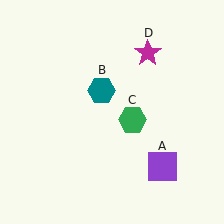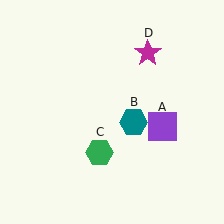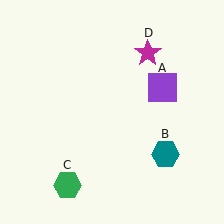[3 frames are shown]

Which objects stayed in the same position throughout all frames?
Magenta star (object D) remained stationary.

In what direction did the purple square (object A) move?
The purple square (object A) moved up.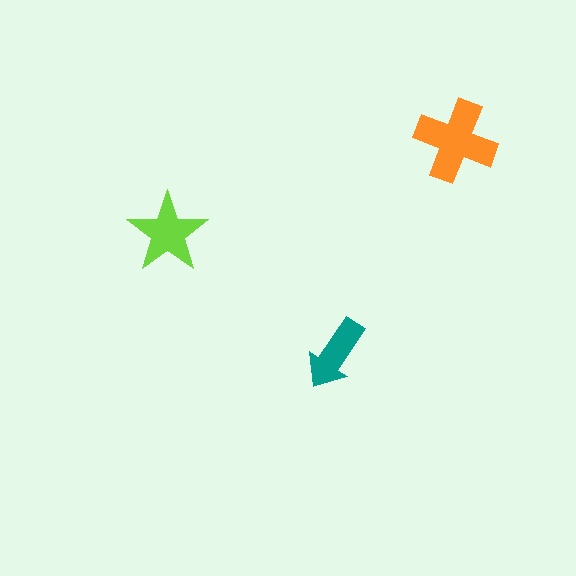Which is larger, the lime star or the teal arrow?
The lime star.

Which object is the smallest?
The teal arrow.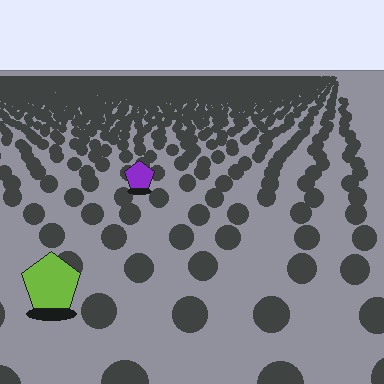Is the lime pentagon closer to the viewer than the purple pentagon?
Yes. The lime pentagon is closer — you can tell from the texture gradient: the ground texture is coarser near it.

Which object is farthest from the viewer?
The purple pentagon is farthest from the viewer. It appears smaller and the ground texture around it is denser.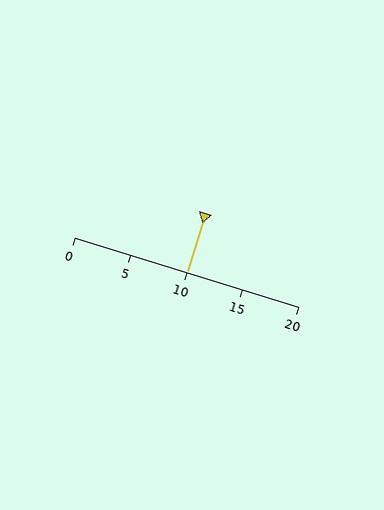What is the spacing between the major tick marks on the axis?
The major ticks are spaced 5 apart.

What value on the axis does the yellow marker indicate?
The marker indicates approximately 10.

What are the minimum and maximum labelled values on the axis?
The axis runs from 0 to 20.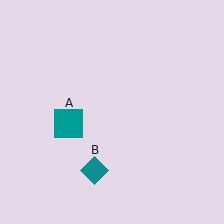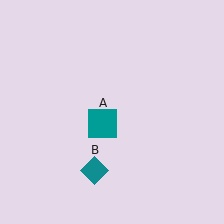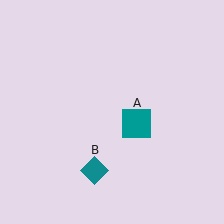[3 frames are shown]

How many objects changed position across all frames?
1 object changed position: teal square (object A).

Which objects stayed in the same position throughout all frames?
Teal diamond (object B) remained stationary.